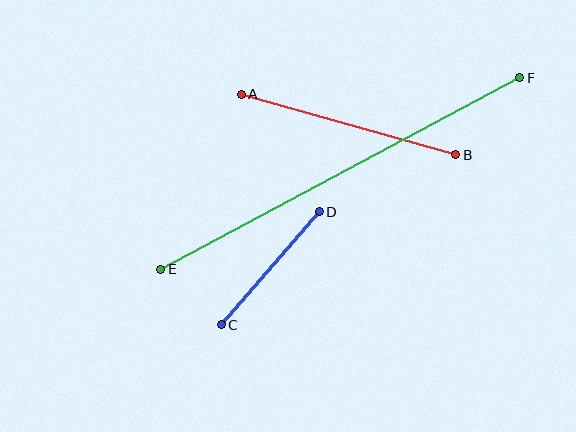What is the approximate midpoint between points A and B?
The midpoint is at approximately (348, 124) pixels.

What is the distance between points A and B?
The distance is approximately 223 pixels.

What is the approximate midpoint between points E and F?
The midpoint is at approximately (340, 174) pixels.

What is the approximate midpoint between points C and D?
The midpoint is at approximately (270, 268) pixels.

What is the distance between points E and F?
The distance is approximately 407 pixels.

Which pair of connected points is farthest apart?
Points E and F are farthest apart.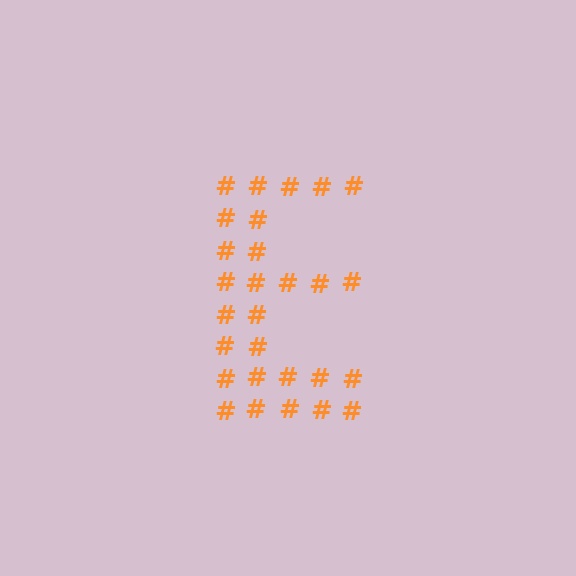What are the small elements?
The small elements are hash symbols.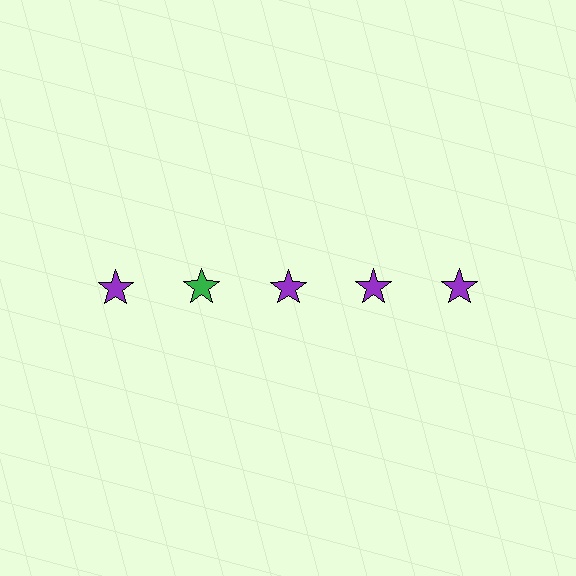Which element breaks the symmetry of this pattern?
The green star in the top row, second from left column breaks the symmetry. All other shapes are purple stars.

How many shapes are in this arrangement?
There are 5 shapes arranged in a grid pattern.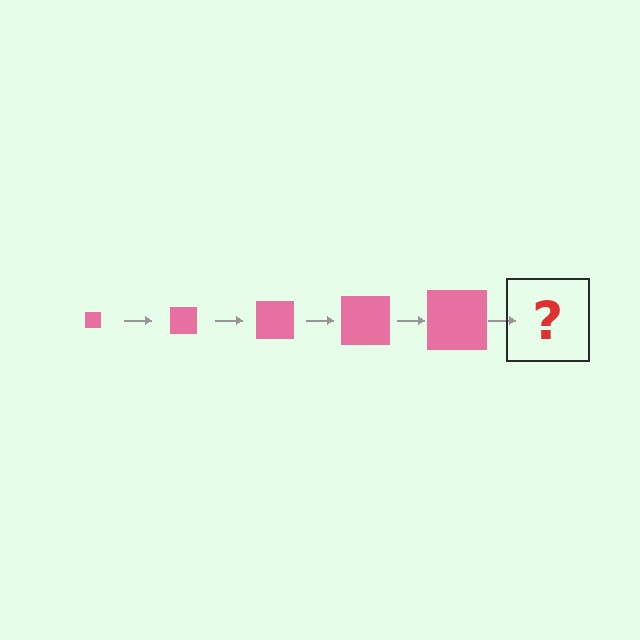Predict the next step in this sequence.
The next step is a pink square, larger than the previous one.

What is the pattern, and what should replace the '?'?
The pattern is that the square gets progressively larger each step. The '?' should be a pink square, larger than the previous one.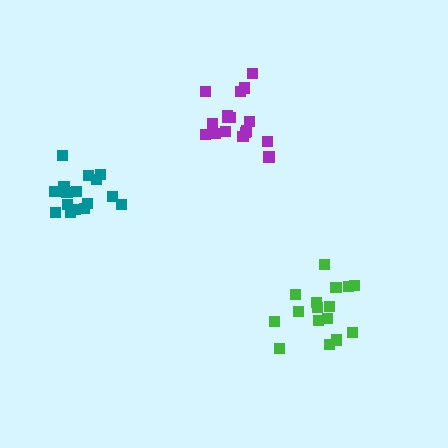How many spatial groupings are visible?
There are 3 spatial groupings.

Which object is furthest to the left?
The teal cluster is leftmost.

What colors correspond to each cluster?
The clusters are colored: purple, green, teal.